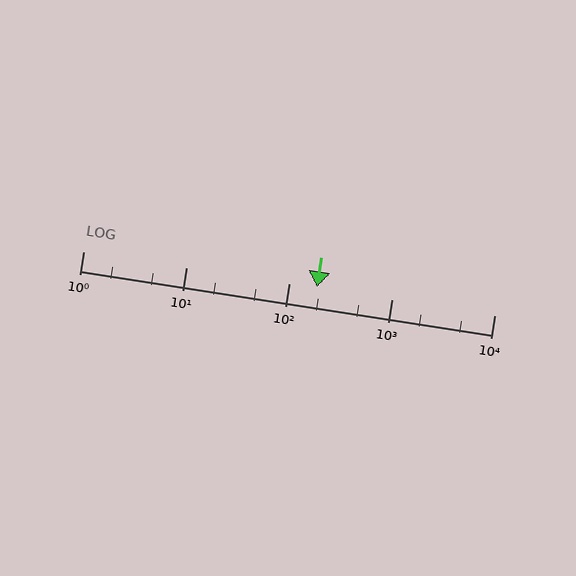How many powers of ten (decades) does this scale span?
The scale spans 4 decades, from 1 to 10000.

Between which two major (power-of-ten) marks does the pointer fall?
The pointer is between 100 and 1000.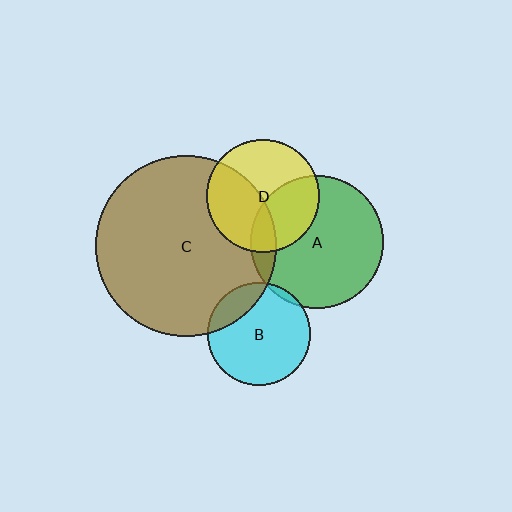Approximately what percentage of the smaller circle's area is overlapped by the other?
Approximately 35%.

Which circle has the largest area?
Circle C (brown).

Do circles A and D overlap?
Yes.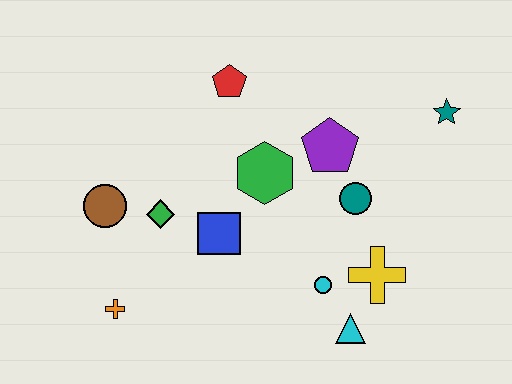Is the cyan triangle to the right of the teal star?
No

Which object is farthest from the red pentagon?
The cyan triangle is farthest from the red pentagon.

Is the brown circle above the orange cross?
Yes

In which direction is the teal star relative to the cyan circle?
The teal star is above the cyan circle.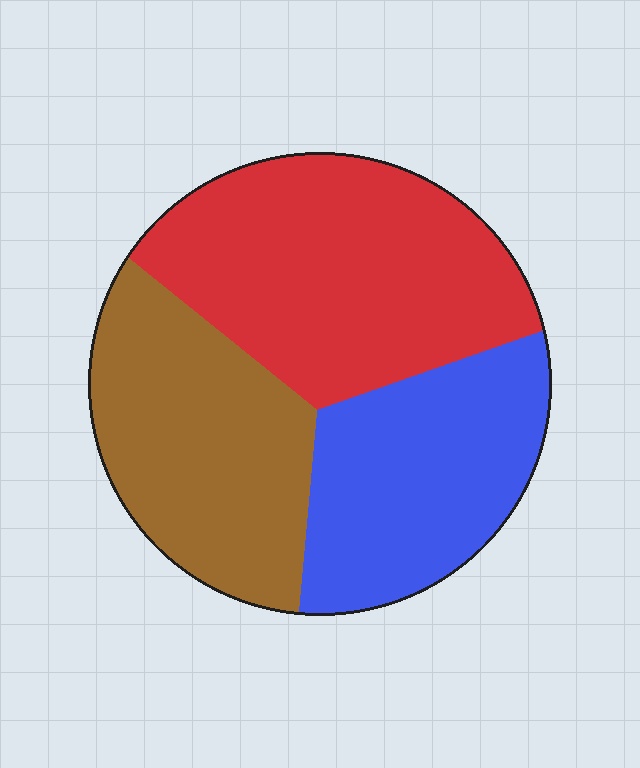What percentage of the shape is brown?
Brown covers roughly 30% of the shape.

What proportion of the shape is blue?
Blue takes up about one quarter (1/4) of the shape.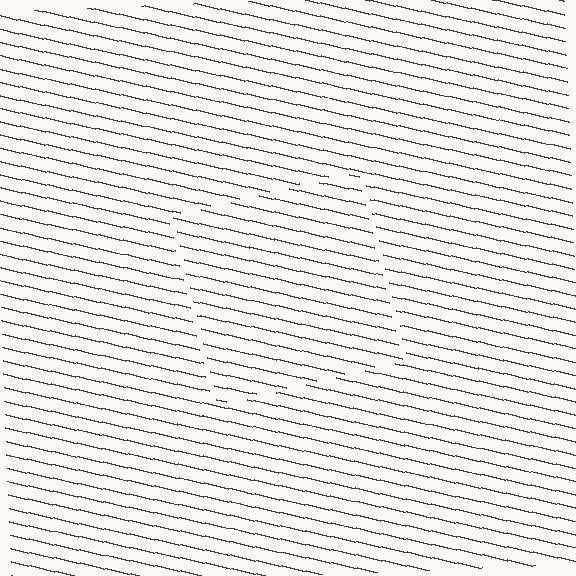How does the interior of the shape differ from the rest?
The interior of the shape contains the same grating, shifted by half a period — the contour is defined by the phase discontinuity where line-ends from the inner and outer gratings abut.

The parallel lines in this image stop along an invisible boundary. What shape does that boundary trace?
An illusory square. The interior of the shape contains the same grating, shifted by half a period — the contour is defined by the phase discontinuity where line-ends from the inner and outer gratings abut.